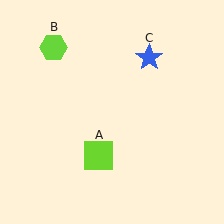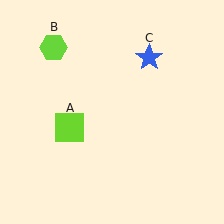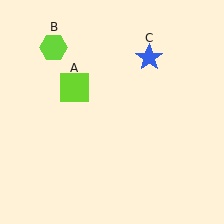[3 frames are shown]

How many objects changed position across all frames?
1 object changed position: lime square (object A).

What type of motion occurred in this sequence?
The lime square (object A) rotated clockwise around the center of the scene.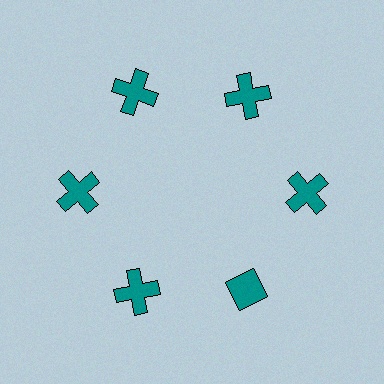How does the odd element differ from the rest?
It has a different shape: diamond instead of cross.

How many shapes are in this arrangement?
There are 6 shapes arranged in a ring pattern.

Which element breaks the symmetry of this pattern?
The teal diamond at roughly the 5 o'clock position breaks the symmetry. All other shapes are teal crosses.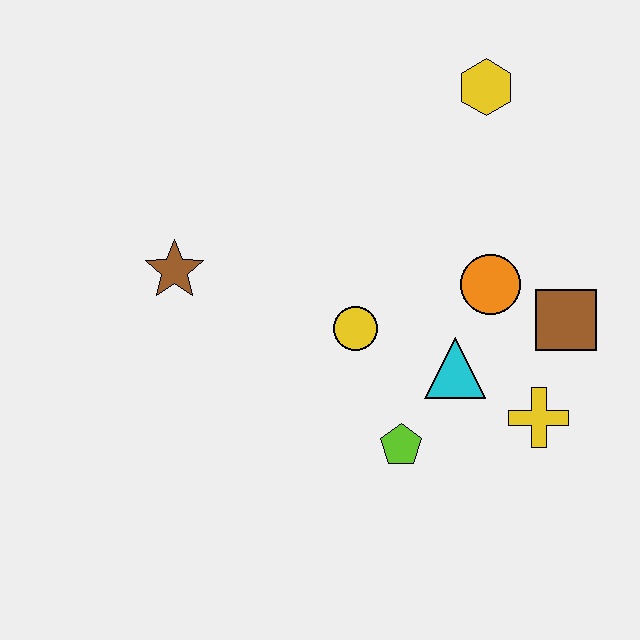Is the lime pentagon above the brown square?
No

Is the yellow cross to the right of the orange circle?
Yes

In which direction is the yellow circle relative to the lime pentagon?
The yellow circle is above the lime pentagon.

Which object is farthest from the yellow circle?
The yellow hexagon is farthest from the yellow circle.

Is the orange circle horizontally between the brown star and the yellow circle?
No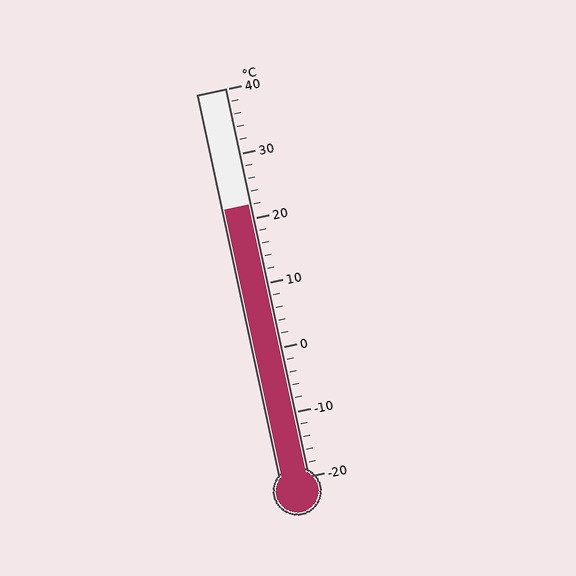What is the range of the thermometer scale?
The thermometer scale ranges from -20°C to 40°C.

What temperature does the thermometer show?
The thermometer shows approximately 22°C.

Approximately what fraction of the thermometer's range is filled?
The thermometer is filled to approximately 70% of its range.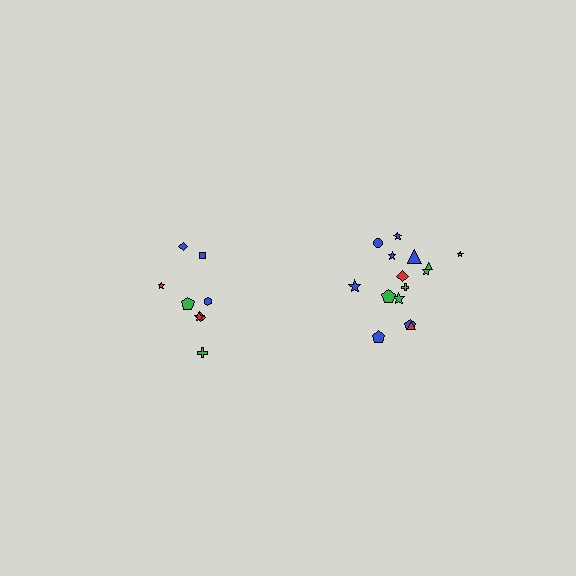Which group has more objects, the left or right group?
The right group.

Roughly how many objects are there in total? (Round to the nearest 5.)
Roughly 25 objects in total.